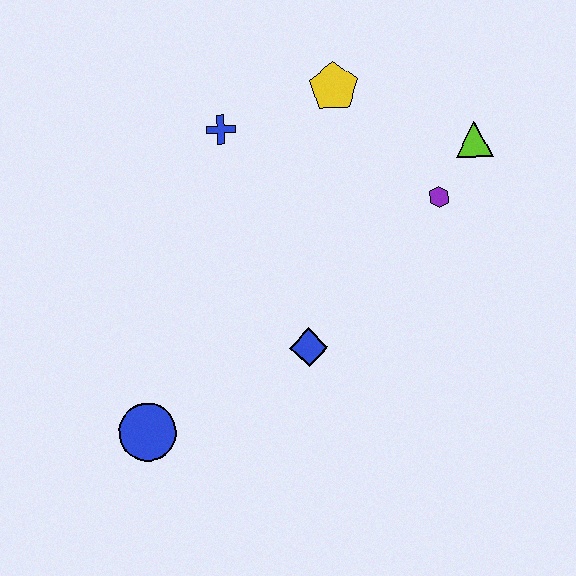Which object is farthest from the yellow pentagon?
The blue circle is farthest from the yellow pentagon.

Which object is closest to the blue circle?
The blue diamond is closest to the blue circle.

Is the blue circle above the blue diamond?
No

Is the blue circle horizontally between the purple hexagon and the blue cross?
No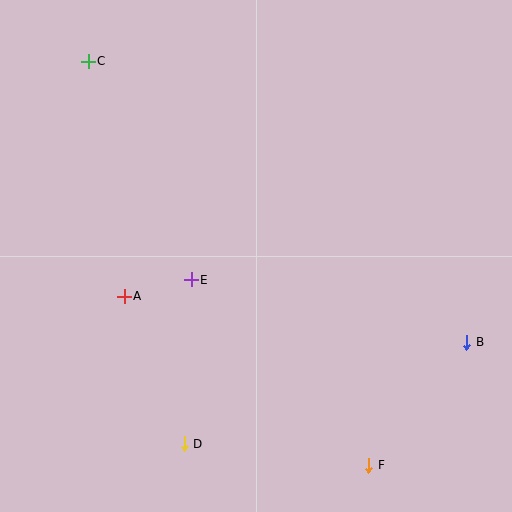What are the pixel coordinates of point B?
Point B is at (467, 342).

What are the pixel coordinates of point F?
Point F is at (369, 465).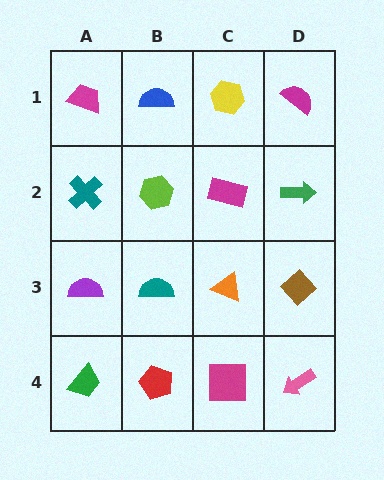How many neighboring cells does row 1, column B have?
3.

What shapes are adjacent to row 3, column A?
A teal cross (row 2, column A), a green trapezoid (row 4, column A), a teal semicircle (row 3, column B).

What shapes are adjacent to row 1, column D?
A green arrow (row 2, column D), a yellow hexagon (row 1, column C).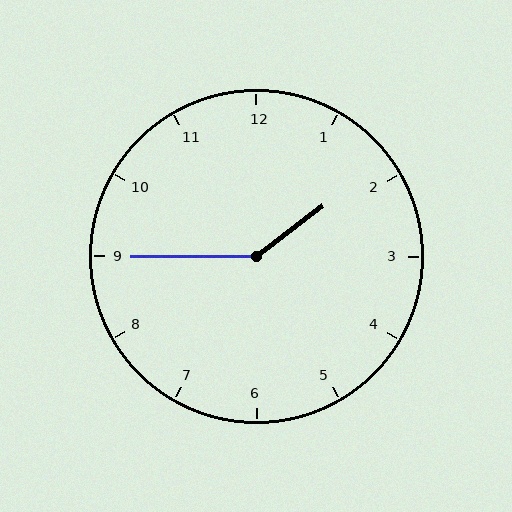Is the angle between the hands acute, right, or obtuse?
It is obtuse.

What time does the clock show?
1:45.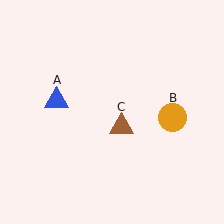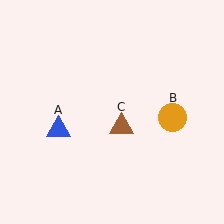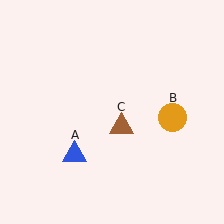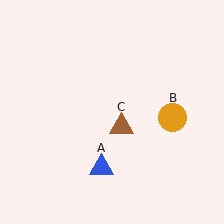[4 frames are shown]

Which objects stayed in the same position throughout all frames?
Orange circle (object B) and brown triangle (object C) remained stationary.